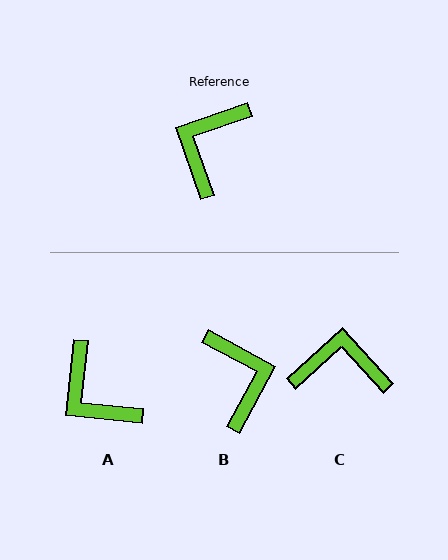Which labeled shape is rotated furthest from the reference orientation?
B, about 138 degrees away.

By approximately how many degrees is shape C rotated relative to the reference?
Approximately 67 degrees clockwise.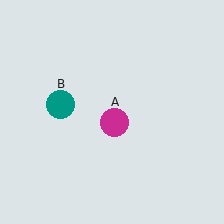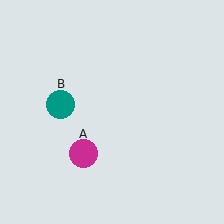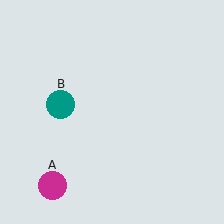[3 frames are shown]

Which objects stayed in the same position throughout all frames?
Teal circle (object B) remained stationary.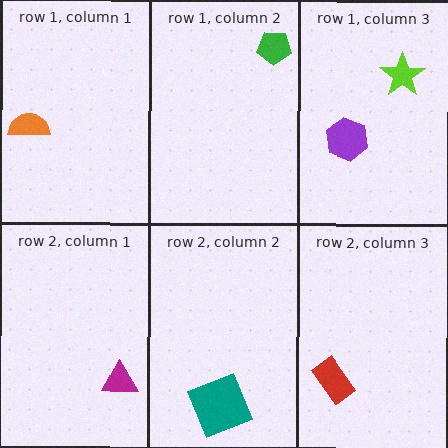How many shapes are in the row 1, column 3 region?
2.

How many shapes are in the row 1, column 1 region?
1.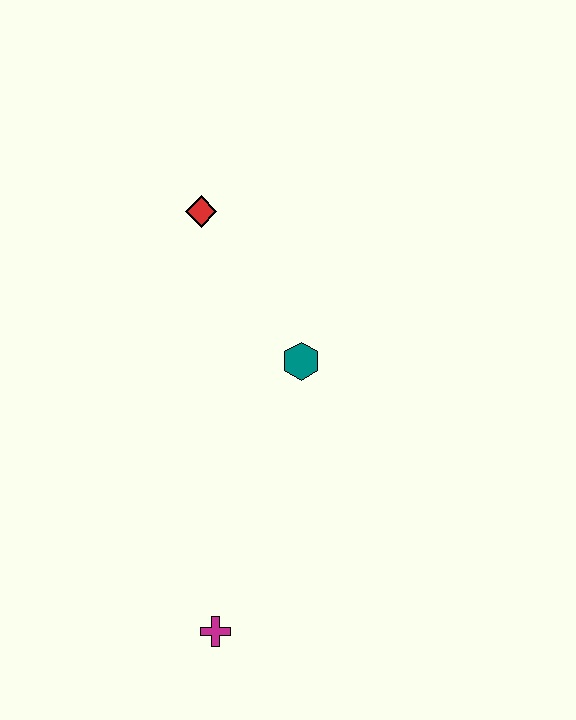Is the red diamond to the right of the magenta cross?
No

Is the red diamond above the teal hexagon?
Yes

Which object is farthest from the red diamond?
The magenta cross is farthest from the red diamond.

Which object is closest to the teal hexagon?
The red diamond is closest to the teal hexagon.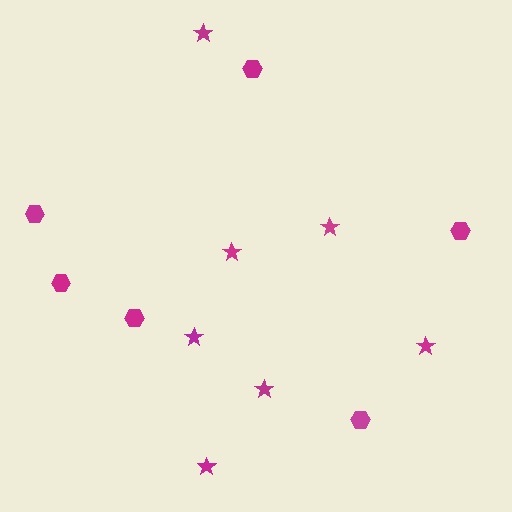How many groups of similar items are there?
There are 2 groups: one group of hexagons (6) and one group of stars (7).